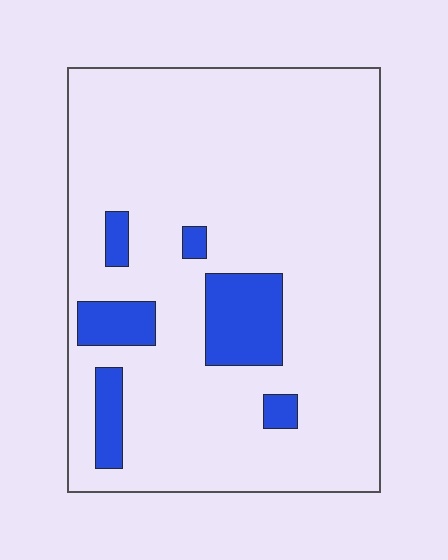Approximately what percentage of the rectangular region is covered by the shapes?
Approximately 15%.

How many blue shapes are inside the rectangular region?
6.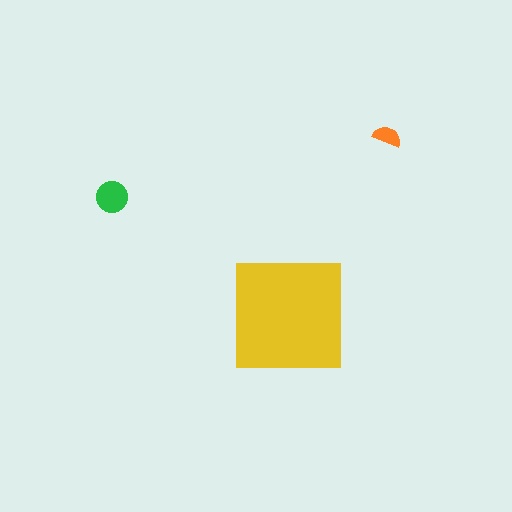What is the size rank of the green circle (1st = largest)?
2nd.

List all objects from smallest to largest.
The orange semicircle, the green circle, the yellow square.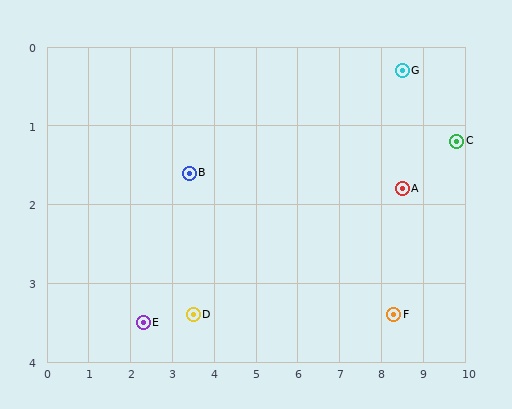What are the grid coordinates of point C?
Point C is at approximately (9.8, 1.2).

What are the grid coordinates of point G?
Point G is at approximately (8.5, 0.3).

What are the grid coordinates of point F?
Point F is at approximately (8.3, 3.4).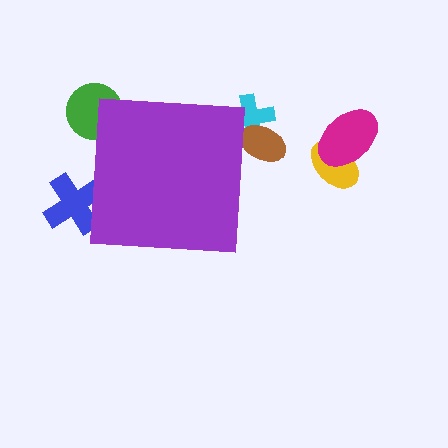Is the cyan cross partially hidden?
Yes, the cyan cross is partially hidden behind the purple square.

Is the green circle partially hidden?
Yes, the green circle is partially hidden behind the purple square.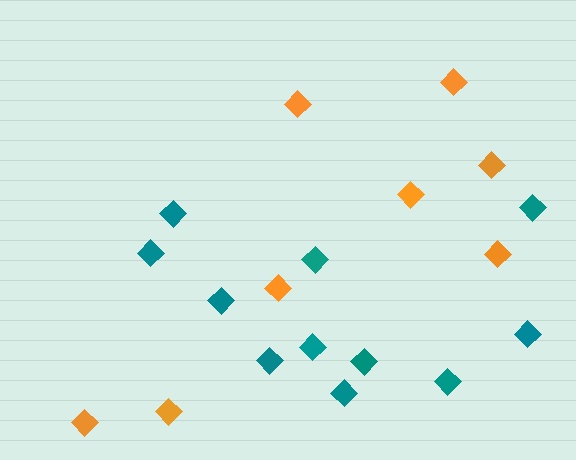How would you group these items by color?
There are 2 groups: one group of orange diamonds (8) and one group of teal diamonds (11).